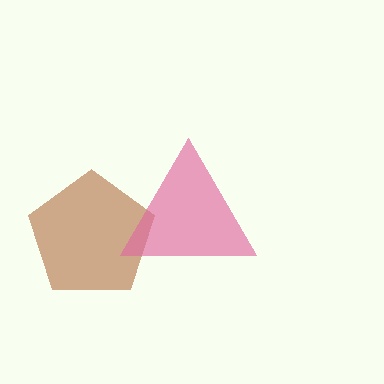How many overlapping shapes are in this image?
There are 2 overlapping shapes in the image.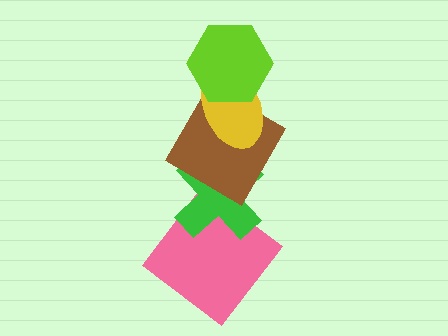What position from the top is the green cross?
The green cross is 4th from the top.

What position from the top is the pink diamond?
The pink diamond is 5th from the top.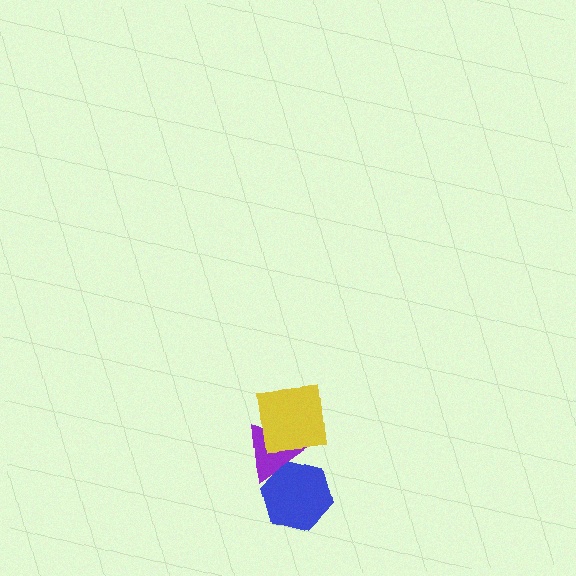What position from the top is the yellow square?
The yellow square is 1st from the top.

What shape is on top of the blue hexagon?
The purple triangle is on top of the blue hexagon.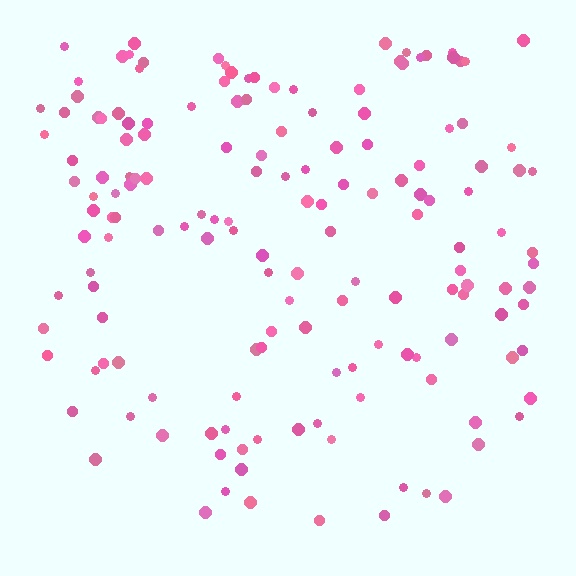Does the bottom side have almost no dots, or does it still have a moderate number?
Still a moderate number, just noticeably fewer than the top.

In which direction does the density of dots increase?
From bottom to top, with the top side densest.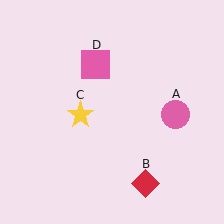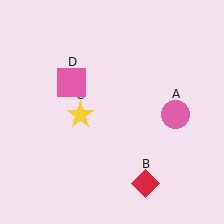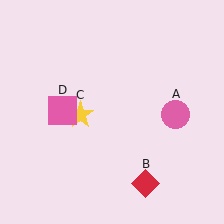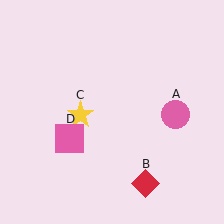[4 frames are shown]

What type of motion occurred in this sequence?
The pink square (object D) rotated counterclockwise around the center of the scene.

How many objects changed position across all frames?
1 object changed position: pink square (object D).